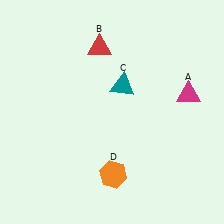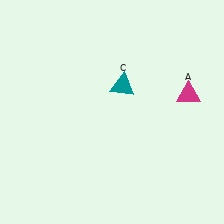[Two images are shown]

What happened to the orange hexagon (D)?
The orange hexagon (D) was removed in Image 2. It was in the bottom-right area of Image 1.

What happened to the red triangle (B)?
The red triangle (B) was removed in Image 2. It was in the top-left area of Image 1.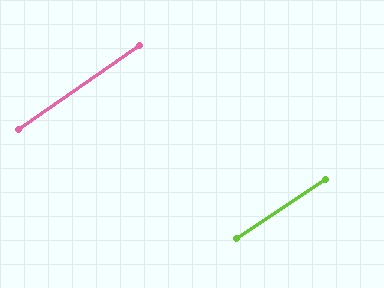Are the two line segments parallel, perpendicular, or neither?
Parallel — their directions differ by only 1.7°.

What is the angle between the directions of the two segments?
Approximately 2 degrees.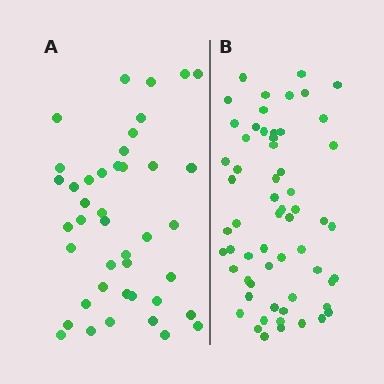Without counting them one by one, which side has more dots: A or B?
Region B (the right region) has more dots.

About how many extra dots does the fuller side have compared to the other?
Region B has approximately 20 more dots than region A.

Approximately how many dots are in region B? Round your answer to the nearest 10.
About 60 dots.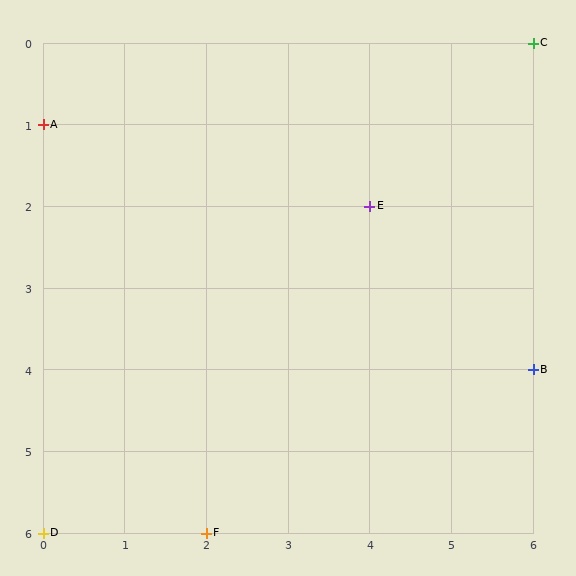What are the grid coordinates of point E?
Point E is at grid coordinates (4, 2).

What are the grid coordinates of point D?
Point D is at grid coordinates (0, 6).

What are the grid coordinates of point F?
Point F is at grid coordinates (2, 6).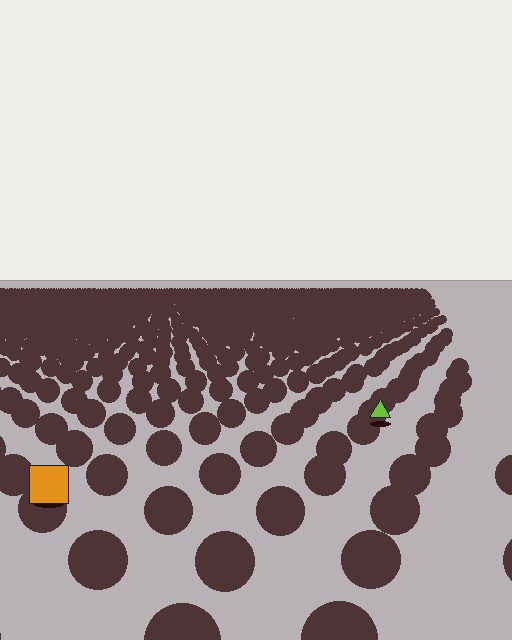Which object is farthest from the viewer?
The lime triangle is farthest from the viewer. It appears smaller and the ground texture around it is denser.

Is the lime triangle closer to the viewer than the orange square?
No. The orange square is closer — you can tell from the texture gradient: the ground texture is coarser near it.